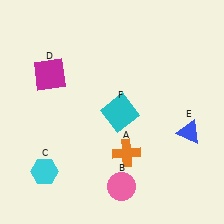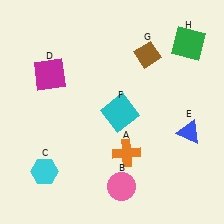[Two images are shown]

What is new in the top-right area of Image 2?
A green square (H) was added in the top-right area of Image 2.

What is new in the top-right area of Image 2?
A brown diamond (G) was added in the top-right area of Image 2.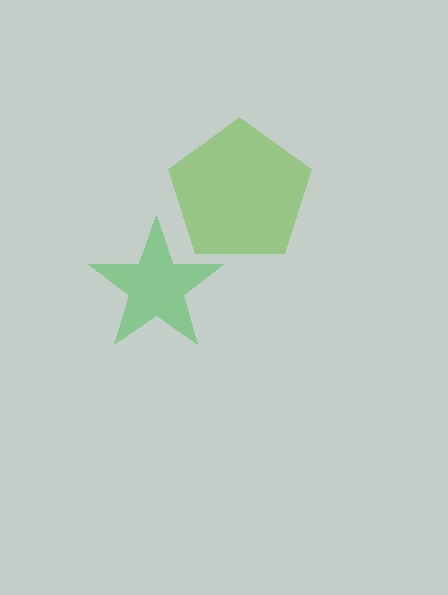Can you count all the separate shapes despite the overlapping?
Yes, there are 2 separate shapes.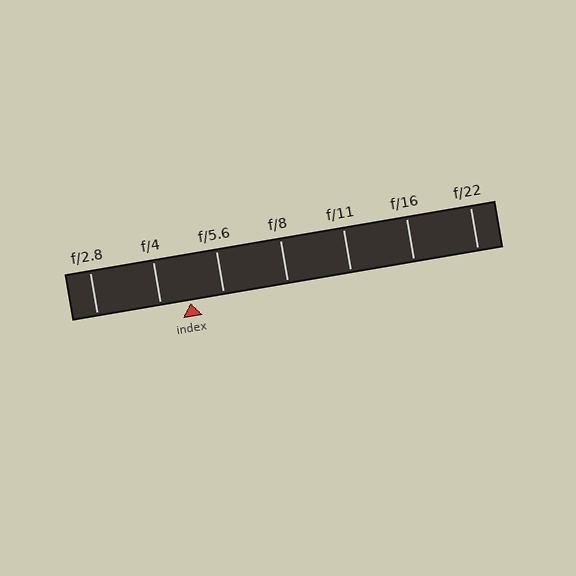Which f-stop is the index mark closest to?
The index mark is closest to f/4.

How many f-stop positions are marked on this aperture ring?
There are 7 f-stop positions marked.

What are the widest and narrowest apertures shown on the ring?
The widest aperture shown is f/2.8 and the narrowest is f/22.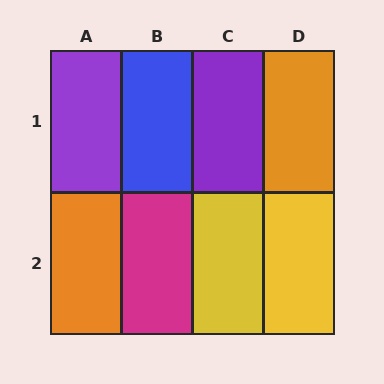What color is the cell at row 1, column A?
Purple.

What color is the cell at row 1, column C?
Purple.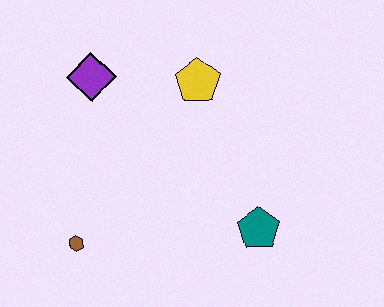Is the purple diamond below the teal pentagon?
No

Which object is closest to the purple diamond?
The yellow pentagon is closest to the purple diamond.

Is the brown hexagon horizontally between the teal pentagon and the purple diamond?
No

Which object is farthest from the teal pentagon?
The purple diamond is farthest from the teal pentagon.